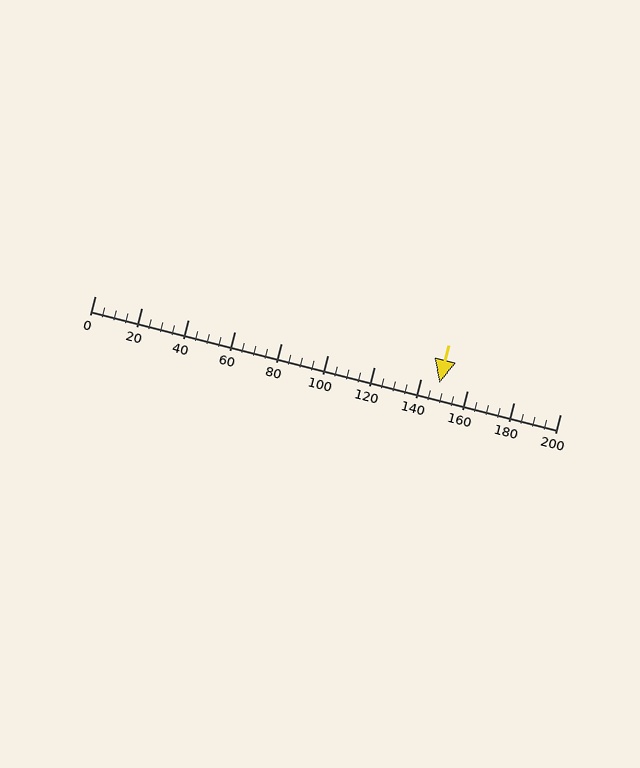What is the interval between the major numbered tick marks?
The major tick marks are spaced 20 units apart.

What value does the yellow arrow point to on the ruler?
The yellow arrow points to approximately 148.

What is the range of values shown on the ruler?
The ruler shows values from 0 to 200.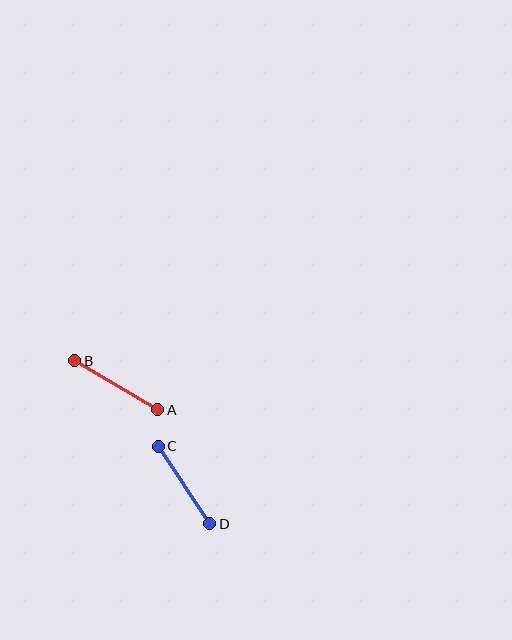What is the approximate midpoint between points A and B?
The midpoint is at approximately (116, 385) pixels.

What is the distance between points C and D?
The distance is approximately 93 pixels.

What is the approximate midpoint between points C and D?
The midpoint is at approximately (184, 485) pixels.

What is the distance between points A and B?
The distance is approximately 96 pixels.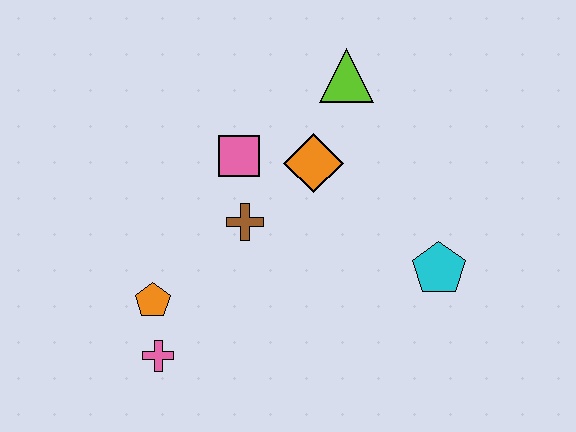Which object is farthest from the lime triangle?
The pink cross is farthest from the lime triangle.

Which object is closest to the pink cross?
The orange pentagon is closest to the pink cross.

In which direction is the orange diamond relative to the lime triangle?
The orange diamond is below the lime triangle.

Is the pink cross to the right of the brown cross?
No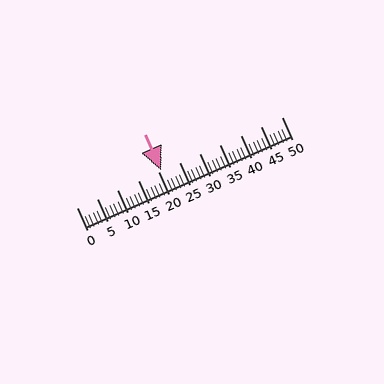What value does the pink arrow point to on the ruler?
The pink arrow points to approximately 21.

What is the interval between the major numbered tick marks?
The major tick marks are spaced 5 units apart.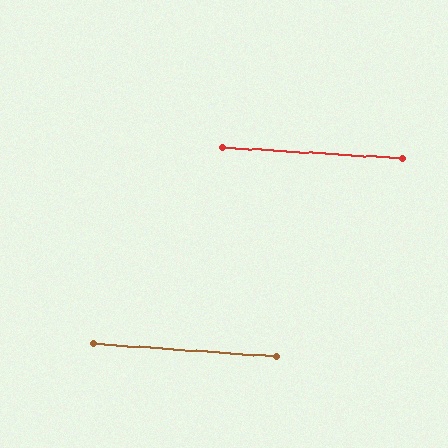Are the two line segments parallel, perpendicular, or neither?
Parallel — their directions differ by only 0.6°.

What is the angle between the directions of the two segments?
Approximately 1 degree.